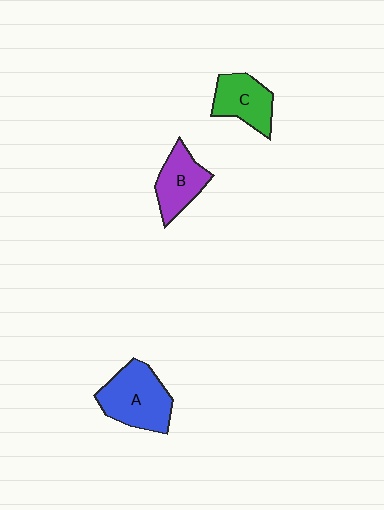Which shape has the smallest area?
Shape B (purple).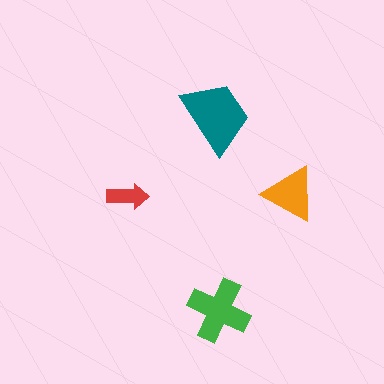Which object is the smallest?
The red arrow.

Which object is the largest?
The teal trapezoid.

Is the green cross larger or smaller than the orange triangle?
Larger.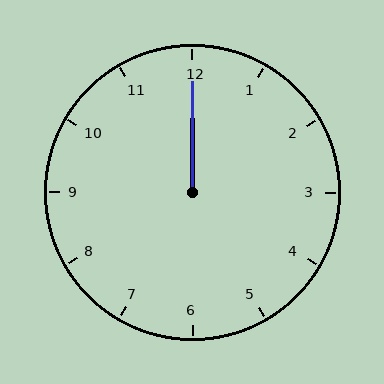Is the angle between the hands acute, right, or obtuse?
It is acute.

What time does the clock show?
12:00.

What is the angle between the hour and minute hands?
Approximately 0 degrees.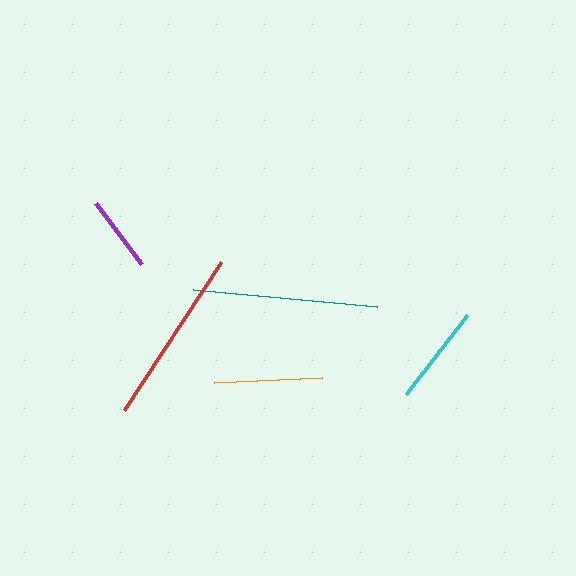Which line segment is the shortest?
The purple line is the shortest at approximately 77 pixels.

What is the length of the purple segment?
The purple segment is approximately 77 pixels long.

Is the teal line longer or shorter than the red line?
The teal line is longer than the red line.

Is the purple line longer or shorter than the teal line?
The teal line is longer than the purple line.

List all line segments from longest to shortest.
From longest to shortest: teal, red, orange, cyan, purple.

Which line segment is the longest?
The teal line is the longest at approximately 185 pixels.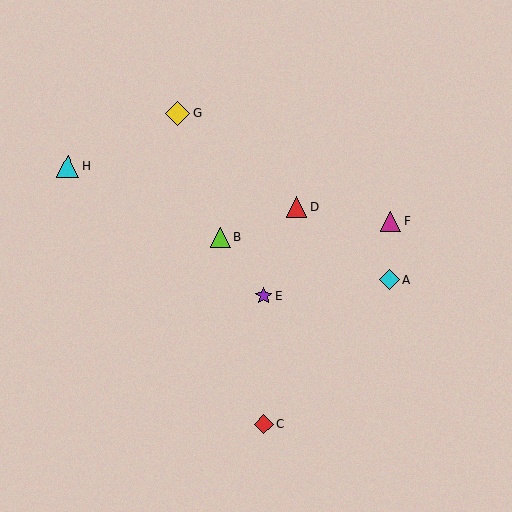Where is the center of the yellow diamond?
The center of the yellow diamond is at (177, 113).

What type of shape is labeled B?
Shape B is a lime triangle.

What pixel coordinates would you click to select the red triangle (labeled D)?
Click at (297, 207) to select the red triangle D.